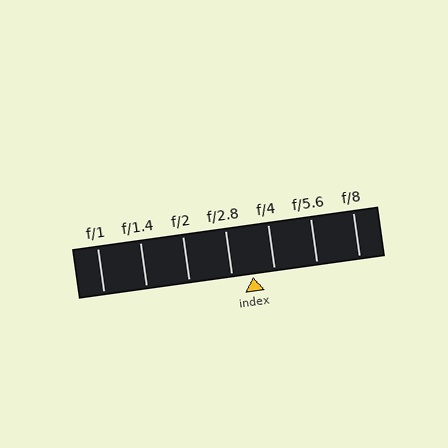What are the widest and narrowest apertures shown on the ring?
The widest aperture shown is f/1 and the narrowest is f/8.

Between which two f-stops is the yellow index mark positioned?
The index mark is between f/2.8 and f/4.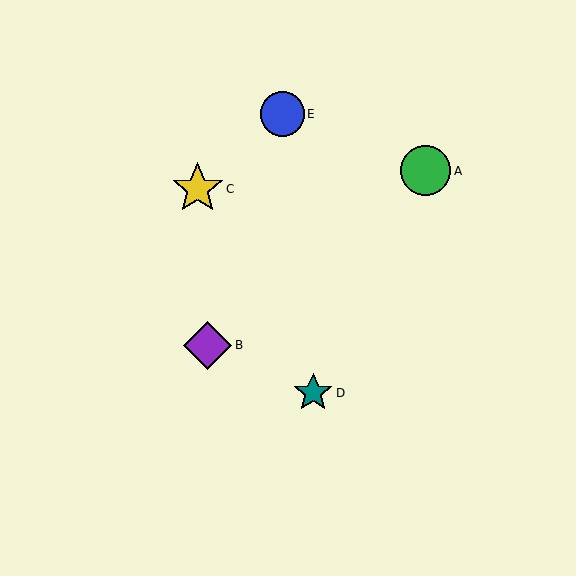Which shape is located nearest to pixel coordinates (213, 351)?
The purple diamond (labeled B) at (208, 345) is nearest to that location.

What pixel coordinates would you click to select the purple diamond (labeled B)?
Click at (208, 345) to select the purple diamond B.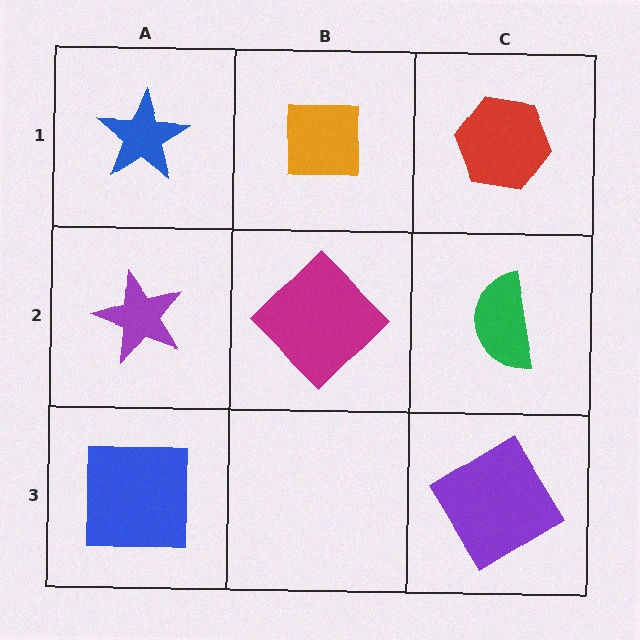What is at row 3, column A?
A blue square.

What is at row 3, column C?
A purple diamond.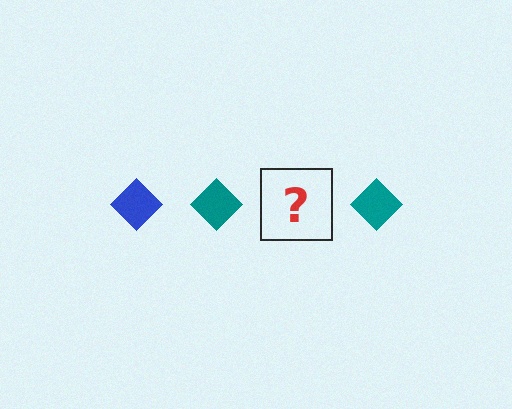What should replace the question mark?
The question mark should be replaced with a blue diamond.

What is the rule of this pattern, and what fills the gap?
The rule is that the pattern cycles through blue, teal diamonds. The gap should be filled with a blue diamond.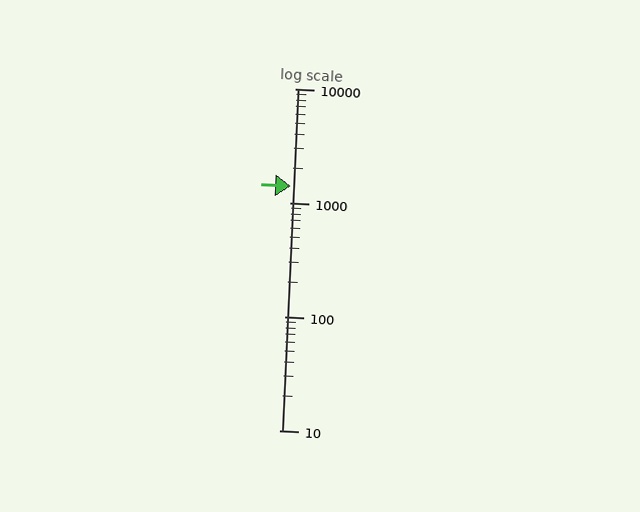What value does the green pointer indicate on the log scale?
The pointer indicates approximately 1400.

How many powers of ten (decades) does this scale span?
The scale spans 3 decades, from 10 to 10000.